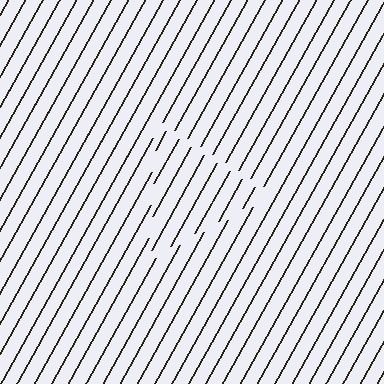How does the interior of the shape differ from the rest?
The interior of the shape contains the same grating, shifted by half a period — the contour is defined by the phase discontinuity where line-ends from the inner and outer gratings abut.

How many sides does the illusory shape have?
3 sides — the line-ends trace a triangle.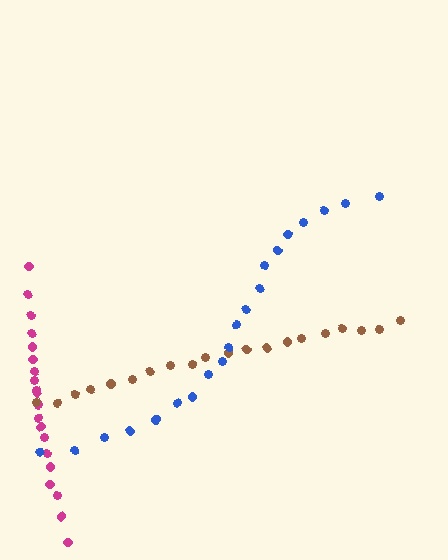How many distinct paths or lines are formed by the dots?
There are 3 distinct paths.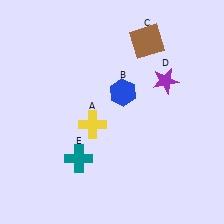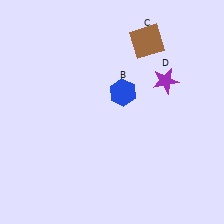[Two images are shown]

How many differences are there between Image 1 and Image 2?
There are 2 differences between the two images.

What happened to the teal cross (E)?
The teal cross (E) was removed in Image 2. It was in the bottom-left area of Image 1.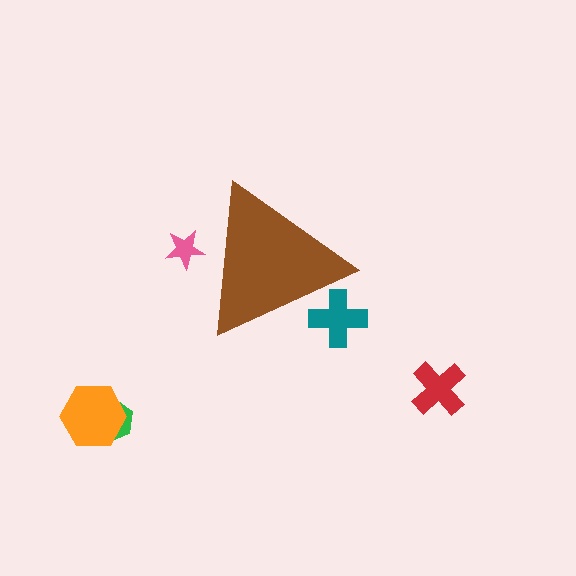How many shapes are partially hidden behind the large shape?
2 shapes are partially hidden.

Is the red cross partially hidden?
No, the red cross is fully visible.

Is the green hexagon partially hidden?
No, the green hexagon is fully visible.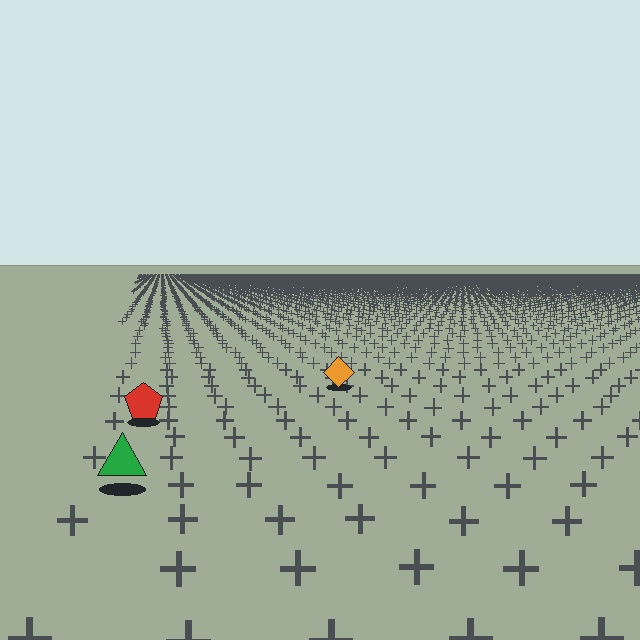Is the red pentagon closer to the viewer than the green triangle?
No. The green triangle is closer — you can tell from the texture gradient: the ground texture is coarser near it.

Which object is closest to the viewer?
The green triangle is closest. The texture marks near it are larger and more spread out.